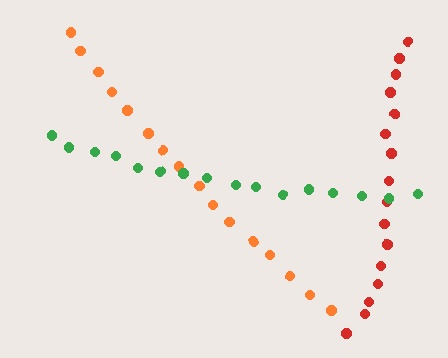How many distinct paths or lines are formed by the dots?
There are 3 distinct paths.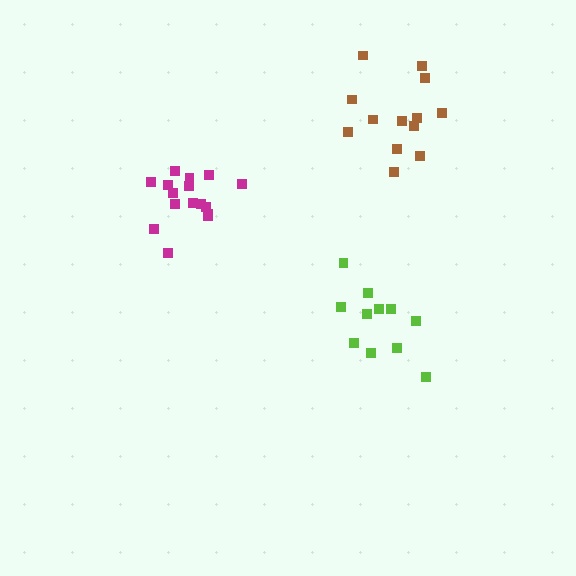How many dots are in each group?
Group 1: 11 dots, Group 2: 13 dots, Group 3: 16 dots (40 total).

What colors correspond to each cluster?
The clusters are colored: lime, brown, magenta.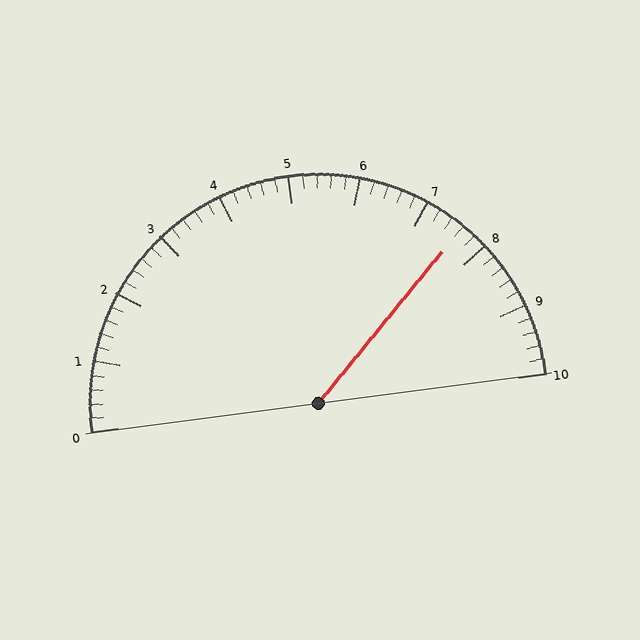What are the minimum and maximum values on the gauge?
The gauge ranges from 0 to 10.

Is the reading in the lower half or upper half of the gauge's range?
The reading is in the upper half of the range (0 to 10).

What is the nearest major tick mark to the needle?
The nearest major tick mark is 8.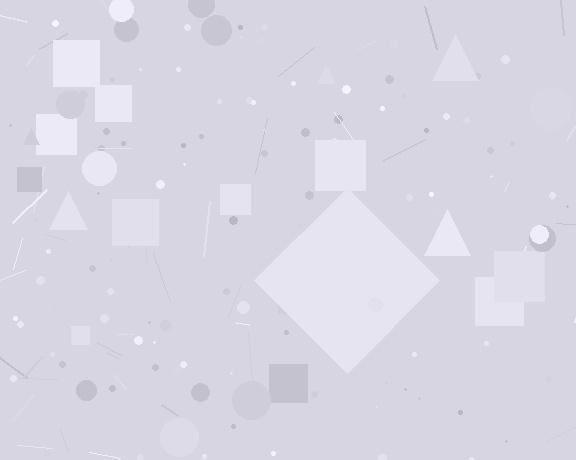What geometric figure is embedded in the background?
A diamond is embedded in the background.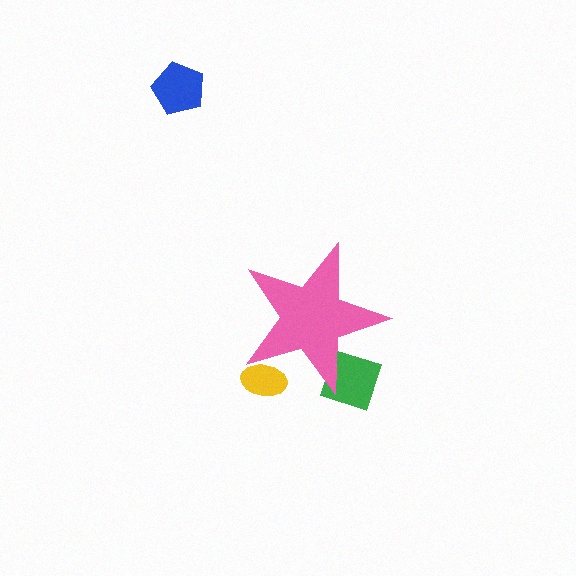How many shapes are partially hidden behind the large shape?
2 shapes are partially hidden.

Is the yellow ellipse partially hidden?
Yes, the yellow ellipse is partially hidden behind the pink star.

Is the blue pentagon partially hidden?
No, the blue pentagon is fully visible.